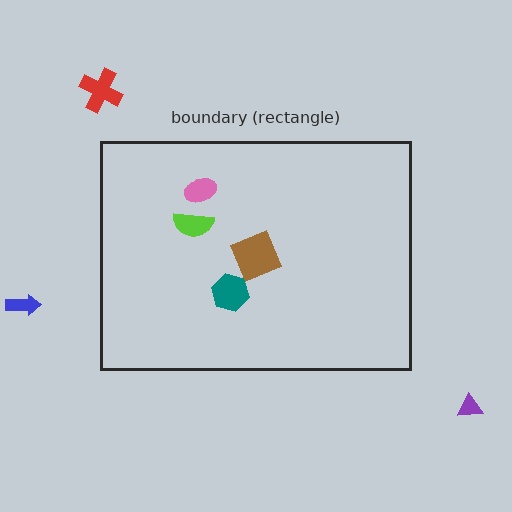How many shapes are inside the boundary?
4 inside, 3 outside.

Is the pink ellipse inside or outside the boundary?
Inside.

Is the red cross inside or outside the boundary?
Outside.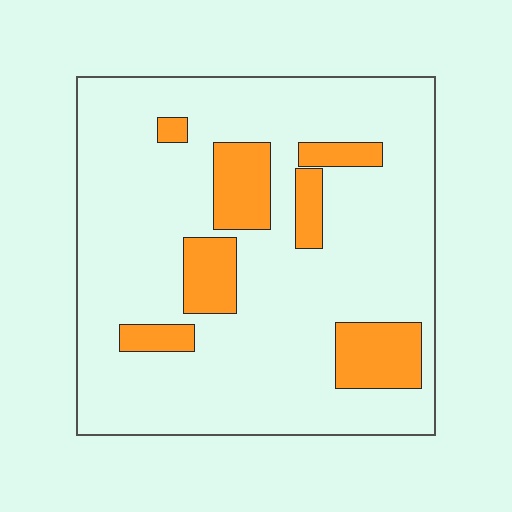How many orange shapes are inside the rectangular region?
7.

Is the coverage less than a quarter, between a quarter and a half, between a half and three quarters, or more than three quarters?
Less than a quarter.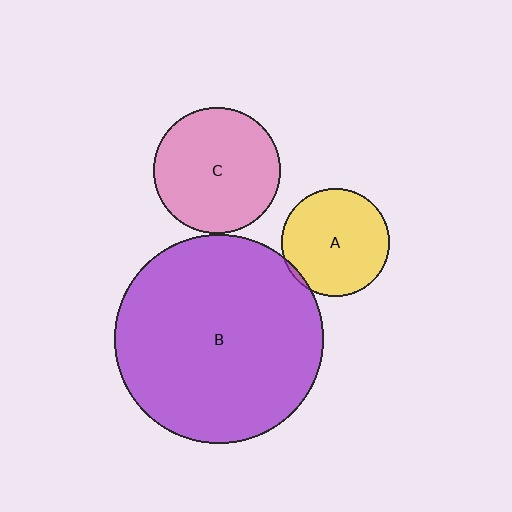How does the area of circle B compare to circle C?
Approximately 2.7 times.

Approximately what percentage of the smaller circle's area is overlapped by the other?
Approximately 5%.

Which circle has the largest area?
Circle B (purple).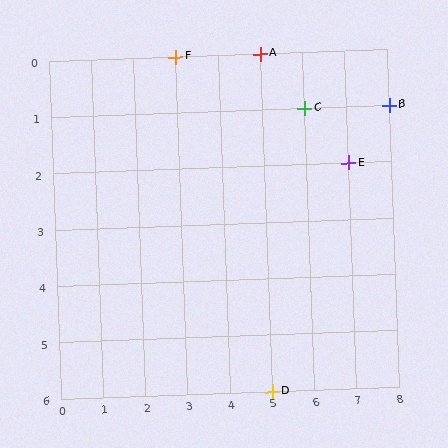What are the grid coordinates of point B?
Point B is at grid coordinates (8, 1).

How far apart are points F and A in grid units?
Points F and A are 2 columns apart.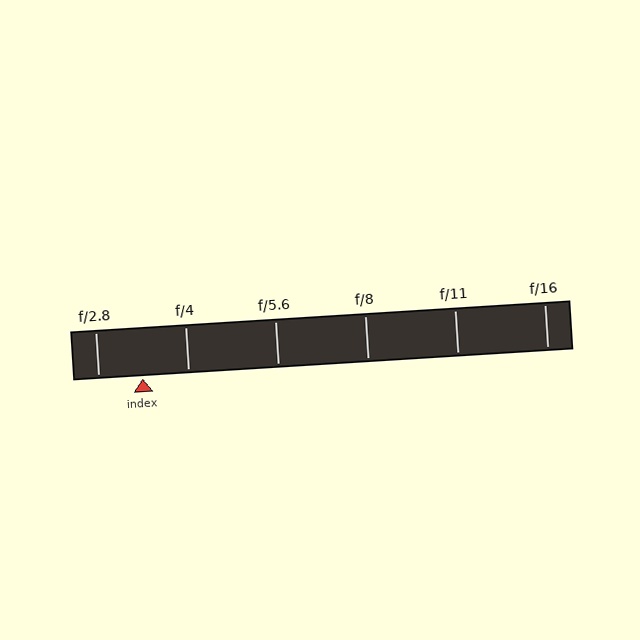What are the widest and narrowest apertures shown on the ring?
The widest aperture shown is f/2.8 and the narrowest is f/16.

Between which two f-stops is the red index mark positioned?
The index mark is between f/2.8 and f/4.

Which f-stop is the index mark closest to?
The index mark is closest to f/2.8.